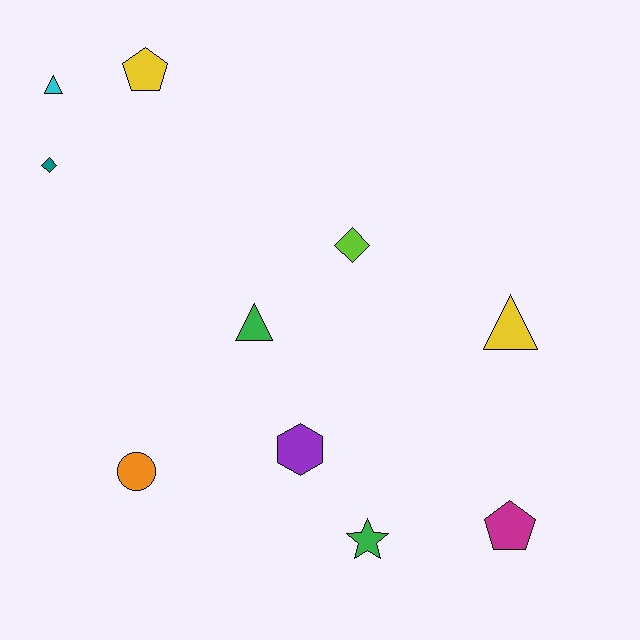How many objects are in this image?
There are 10 objects.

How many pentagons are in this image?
There are 2 pentagons.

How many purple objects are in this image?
There is 1 purple object.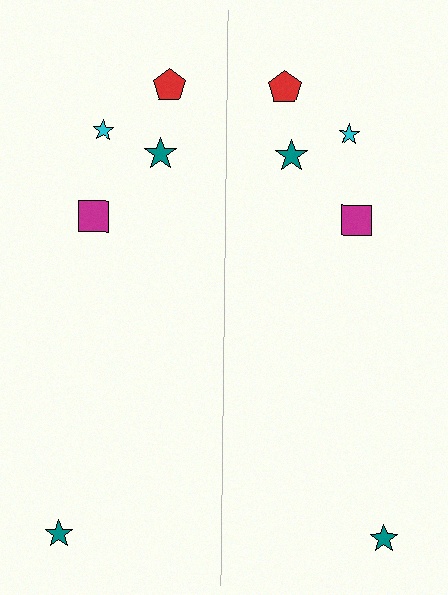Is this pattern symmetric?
Yes, this pattern has bilateral (reflection) symmetry.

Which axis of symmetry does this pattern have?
The pattern has a vertical axis of symmetry running through the center of the image.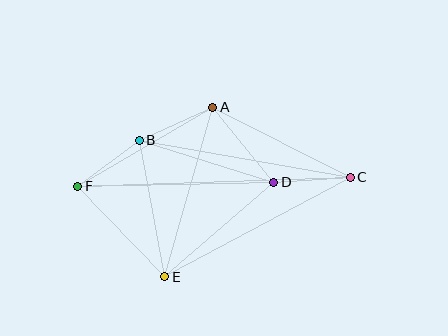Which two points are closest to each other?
Points C and D are closest to each other.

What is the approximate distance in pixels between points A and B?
The distance between A and B is approximately 80 pixels.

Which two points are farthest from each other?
Points C and F are farthest from each other.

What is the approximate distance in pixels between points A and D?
The distance between A and D is approximately 97 pixels.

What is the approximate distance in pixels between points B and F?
The distance between B and F is approximately 77 pixels.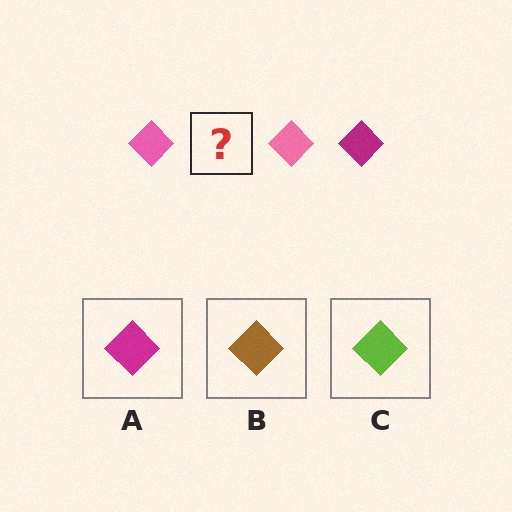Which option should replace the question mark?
Option A.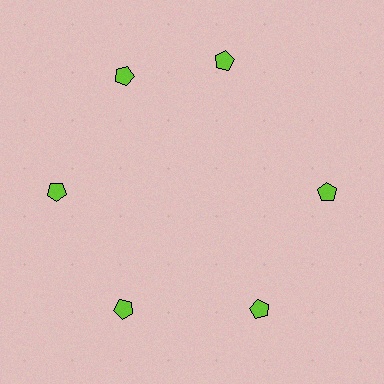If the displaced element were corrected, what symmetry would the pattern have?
It would have 6-fold rotational symmetry — the pattern would map onto itself every 60 degrees.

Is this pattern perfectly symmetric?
No. The 6 lime pentagons are arranged in a ring, but one element near the 1 o'clock position is rotated out of alignment along the ring, breaking the 6-fold rotational symmetry.